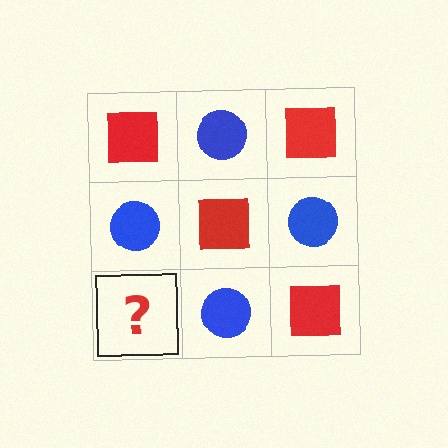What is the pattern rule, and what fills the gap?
The rule is that it alternates red square and blue circle in a checkerboard pattern. The gap should be filled with a red square.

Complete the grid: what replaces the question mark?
The question mark should be replaced with a red square.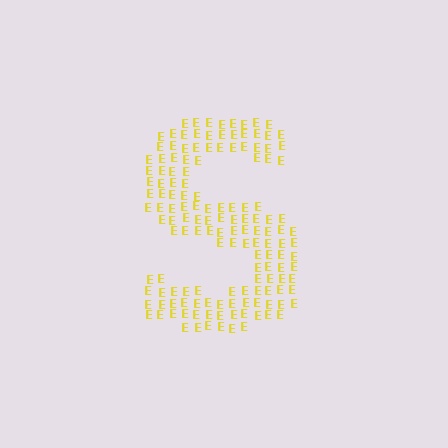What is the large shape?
The large shape is the letter S.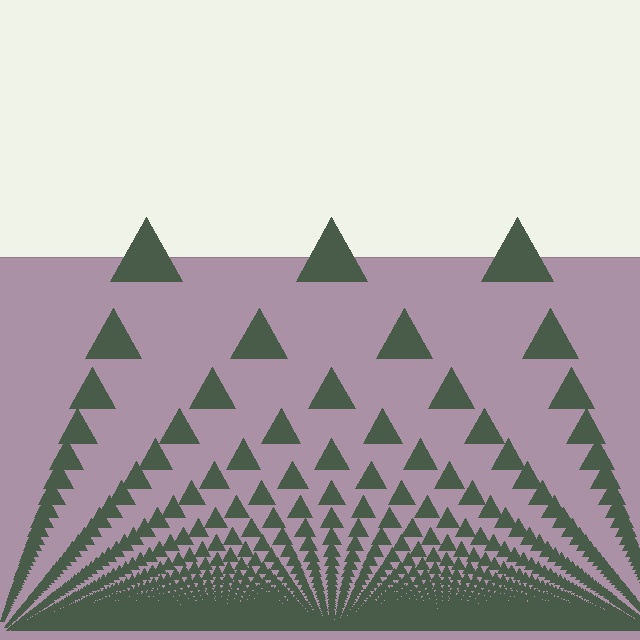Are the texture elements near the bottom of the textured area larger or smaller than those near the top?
Smaller. The gradient is inverted — elements near the bottom are smaller and denser.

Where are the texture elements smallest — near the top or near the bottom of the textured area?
Near the bottom.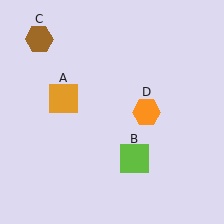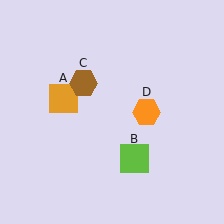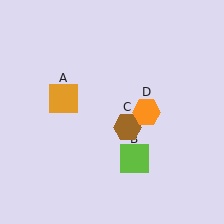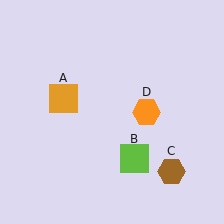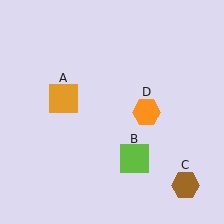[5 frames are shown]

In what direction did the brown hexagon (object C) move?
The brown hexagon (object C) moved down and to the right.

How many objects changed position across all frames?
1 object changed position: brown hexagon (object C).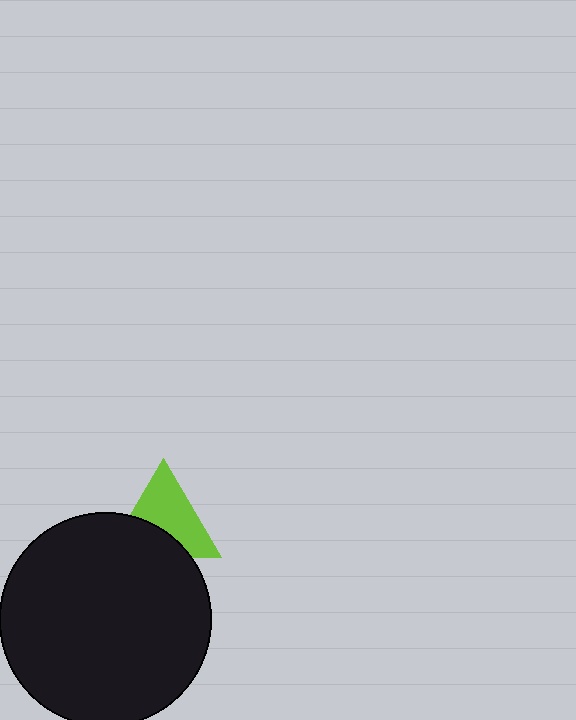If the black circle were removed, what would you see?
You would see the complete lime triangle.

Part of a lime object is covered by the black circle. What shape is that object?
It is a triangle.